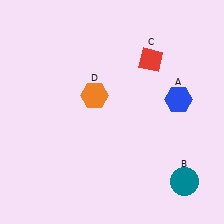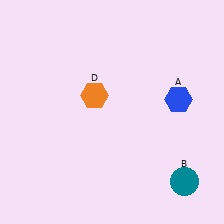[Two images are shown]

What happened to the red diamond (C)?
The red diamond (C) was removed in Image 2. It was in the top-right area of Image 1.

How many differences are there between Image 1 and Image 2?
There is 1 difference between the two images.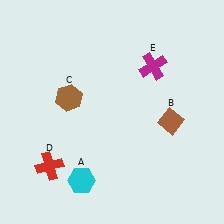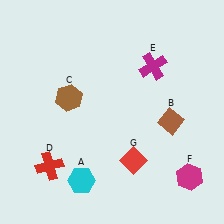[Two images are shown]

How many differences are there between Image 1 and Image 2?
There are 2 differences between the two images.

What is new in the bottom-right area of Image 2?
A red diamond (G) was added in the bottom-right area of Image 2.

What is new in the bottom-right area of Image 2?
A magenta hexagon (F) was added in the bottom-right area of Image 2.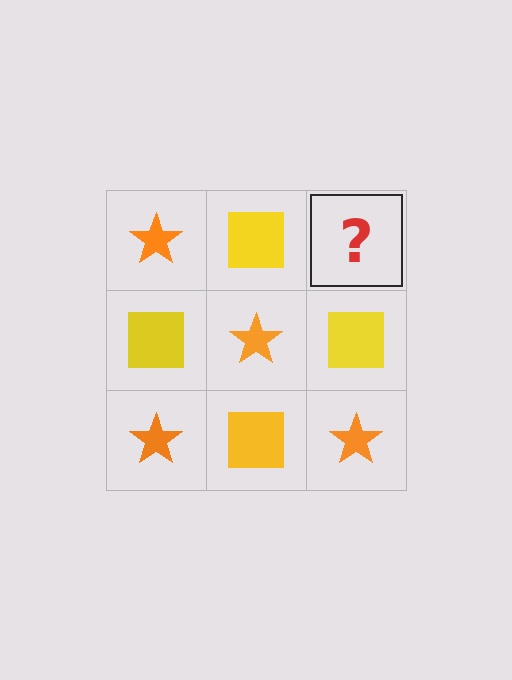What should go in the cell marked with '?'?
The missing cell should contain an orange star.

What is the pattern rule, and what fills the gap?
The rule is that it alternates orange star and yellow square in a checkerboard pattern. The gap should be filled with an orange star.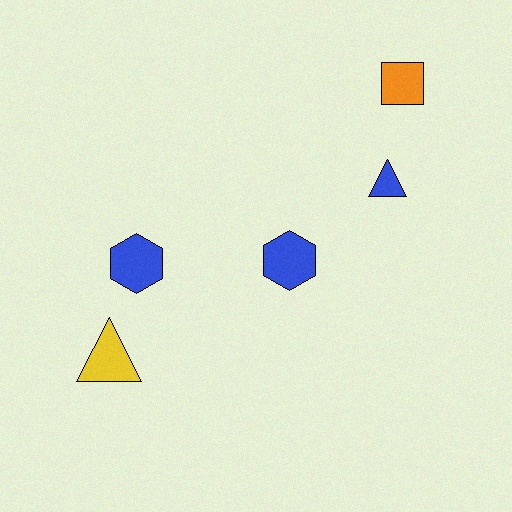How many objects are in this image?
There are 5 objects.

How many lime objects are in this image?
There are no lime objects.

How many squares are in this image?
There is 1 square.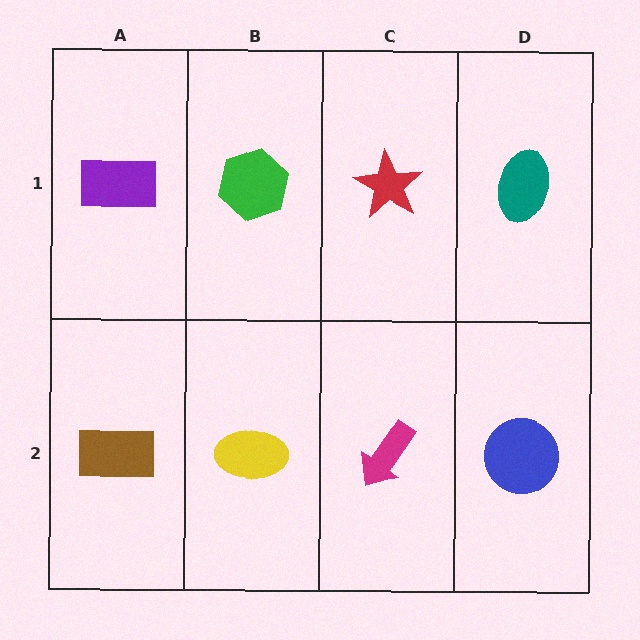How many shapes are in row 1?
4 shapes.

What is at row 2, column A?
A brown rectangle.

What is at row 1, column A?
A purple rectangle.